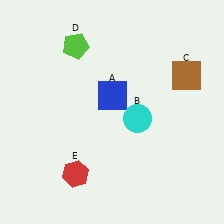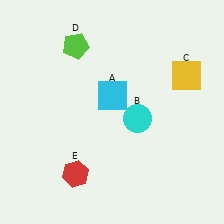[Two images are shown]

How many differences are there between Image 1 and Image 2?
There are 2 differences between the two images.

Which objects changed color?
A changed from blue to cyan. C changed from brown to yellow.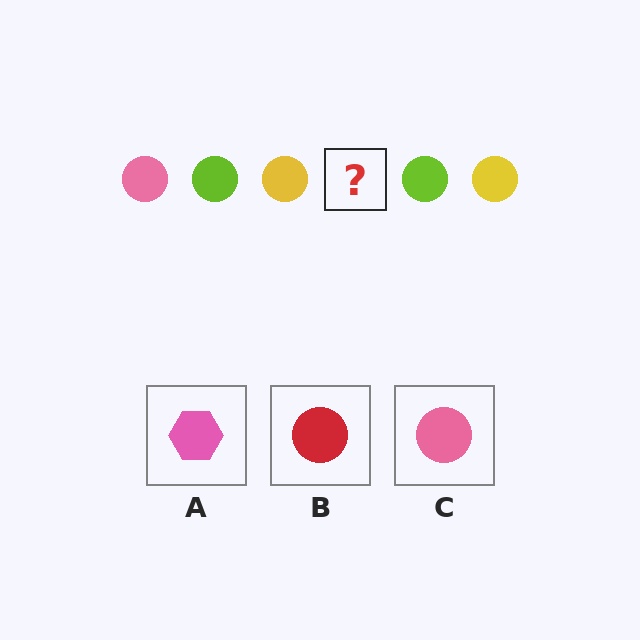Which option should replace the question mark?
Option C.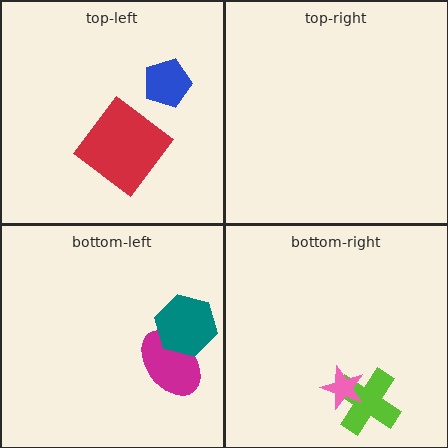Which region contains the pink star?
The bottom-right region.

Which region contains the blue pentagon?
The top-left region.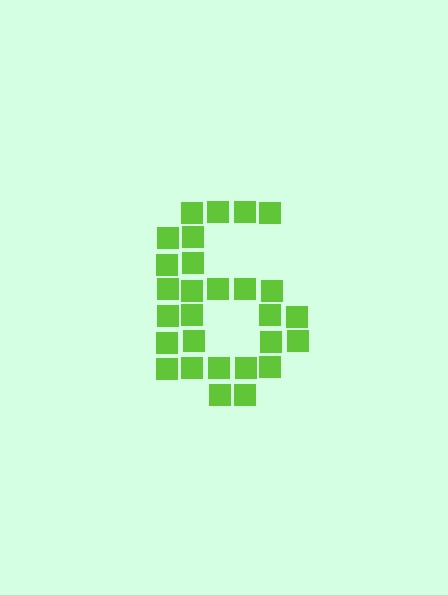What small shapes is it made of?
It is made of small squares.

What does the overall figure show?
The overall figure shows the digit 6.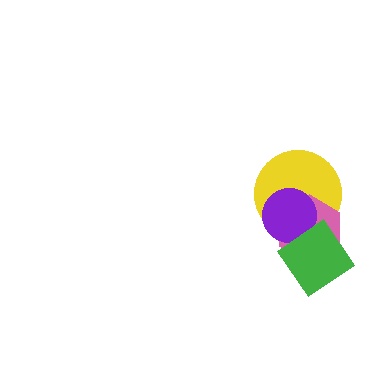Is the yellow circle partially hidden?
Yes, it is partially covered by another shape.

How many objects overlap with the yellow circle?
2 objects overlap with the yellow circle.